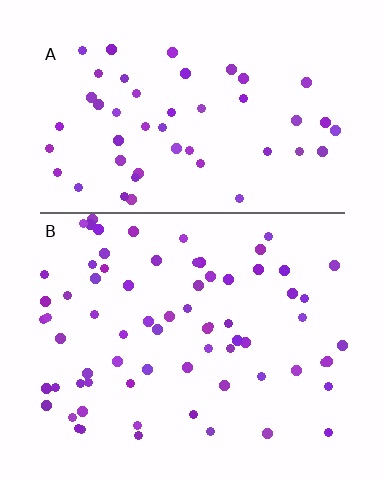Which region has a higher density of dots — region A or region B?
B (the bottom).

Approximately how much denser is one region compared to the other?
Approximately 1.4× — region B over region A.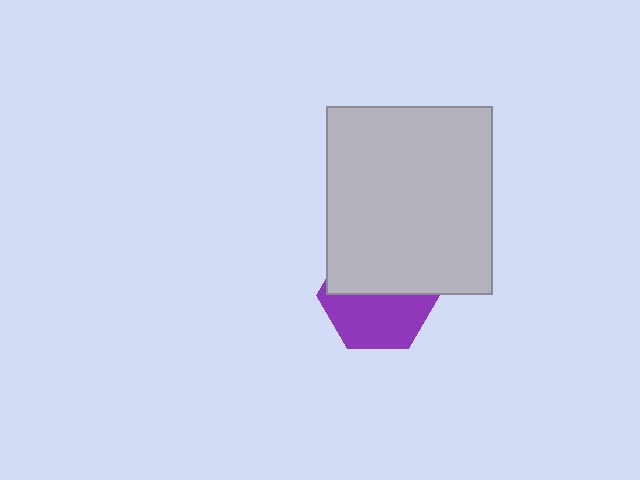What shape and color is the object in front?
The object in front is a light gray rectangle.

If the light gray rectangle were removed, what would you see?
You would see the complete purple hexagon.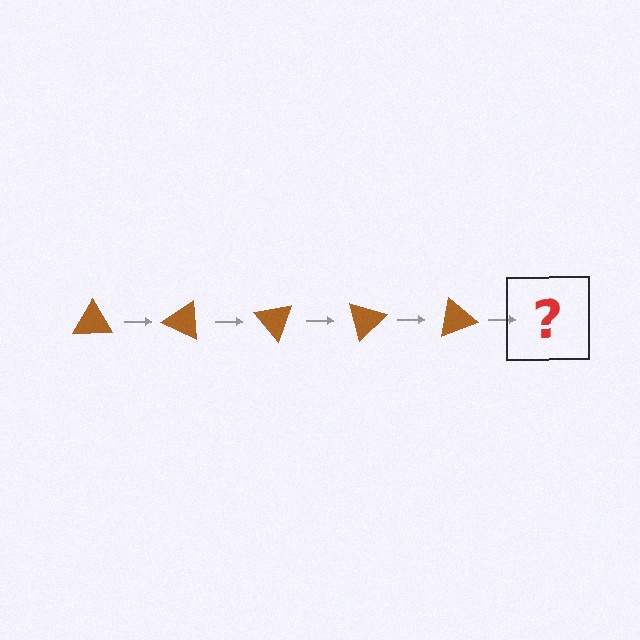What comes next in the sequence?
The next element should be a brown triangle rotated 125 degrees.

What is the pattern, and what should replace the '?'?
The pattern is that the triangle rotates 25 degrees each step. The '?' should be a brown triangle rotated 125 degrees.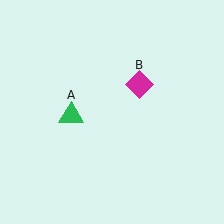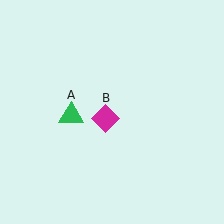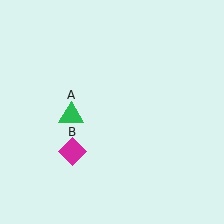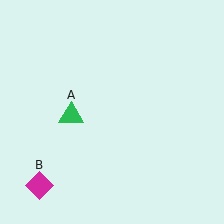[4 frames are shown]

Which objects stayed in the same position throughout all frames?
Green triangle (object A) remained stationary.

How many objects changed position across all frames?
1 object changed position: magenta diamond (object B).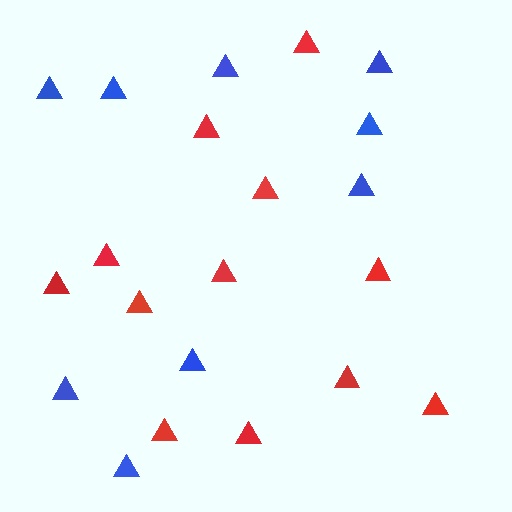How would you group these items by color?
There are 2 groups: one group of blue triangles (9) and one group of red triangles (12).